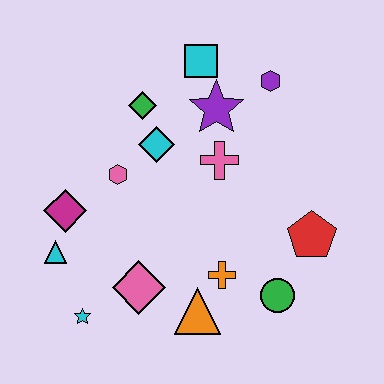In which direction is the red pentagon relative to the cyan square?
The red pentagon is below the cyan square.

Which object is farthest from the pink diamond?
The purple hexagon is farthest from the pink diamond.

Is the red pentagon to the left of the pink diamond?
No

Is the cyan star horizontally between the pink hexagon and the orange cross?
No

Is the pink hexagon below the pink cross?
Yes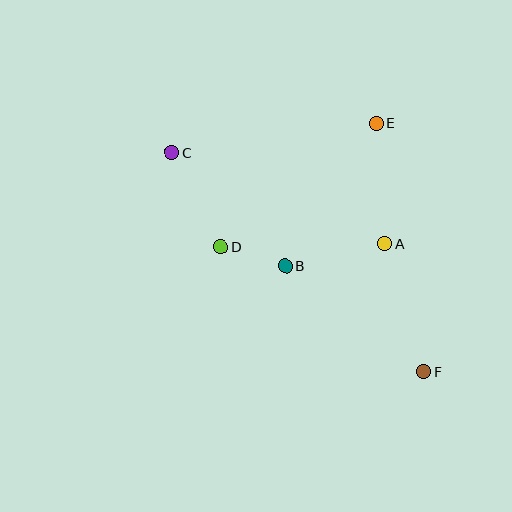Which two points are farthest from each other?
Points C and F are farthest from each other.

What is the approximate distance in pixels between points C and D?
The distance between C and D is approximately 107 pixels.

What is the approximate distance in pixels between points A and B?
The distance between A and B is approximately 102 pixels.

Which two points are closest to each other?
Points B and D are closest to each other.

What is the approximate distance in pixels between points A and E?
The distance between A and E is approximately 121 pixels.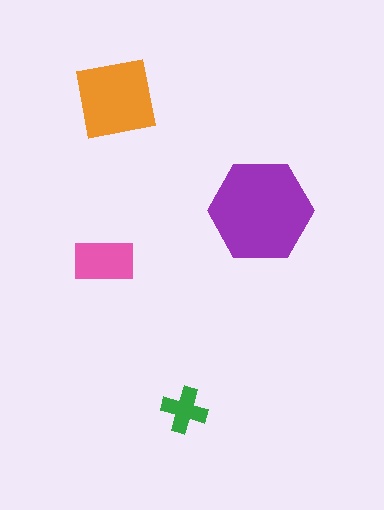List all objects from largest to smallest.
The purple hexagon, the orange square, the pink rectangle, the green cross.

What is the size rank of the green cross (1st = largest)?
4th.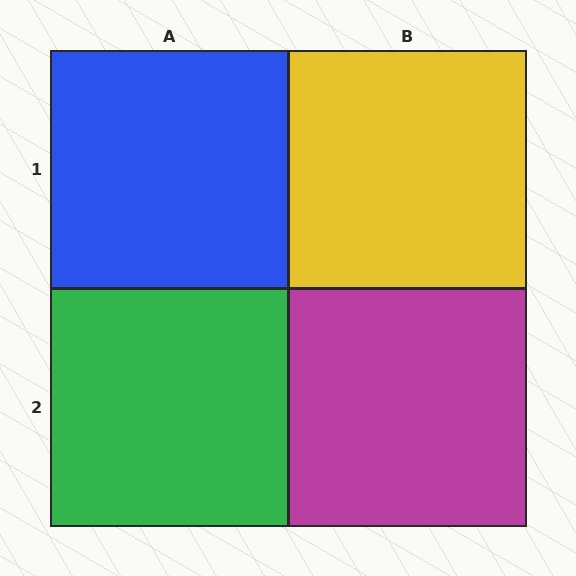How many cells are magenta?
1 cell is magenta.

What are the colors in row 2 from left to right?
Green, magenta.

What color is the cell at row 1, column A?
Blue.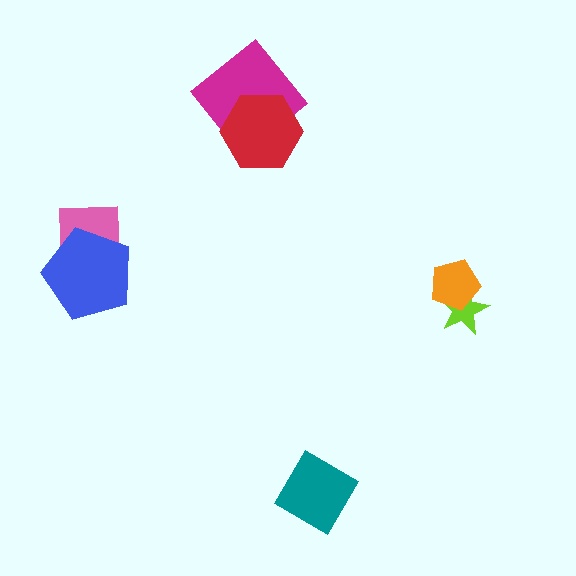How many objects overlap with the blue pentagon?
1 object overlaps with the blue pentagon.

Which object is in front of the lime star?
The orange pentagon is in front of the lime star.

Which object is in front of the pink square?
The blue pentagon is in front of the pink square.